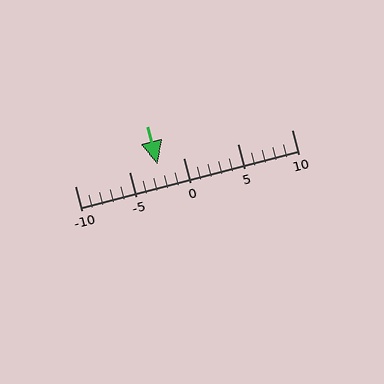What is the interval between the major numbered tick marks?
The major tick marks are spaced 5 units apart.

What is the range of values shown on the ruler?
The ruler shows values from -10 to 10.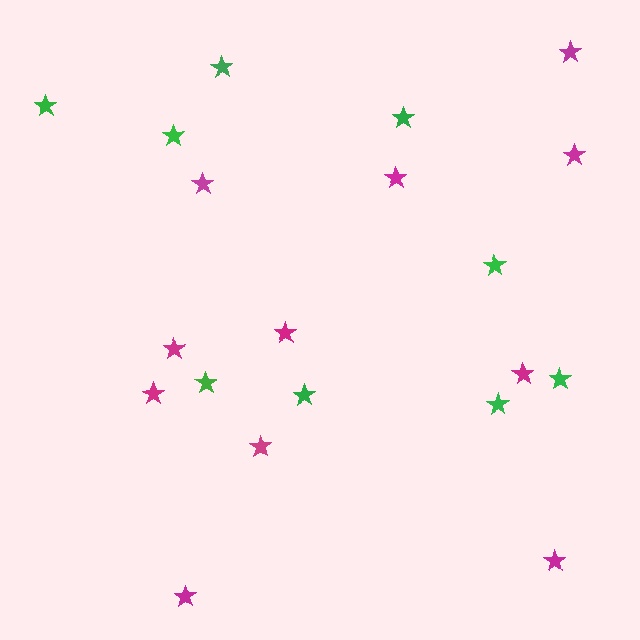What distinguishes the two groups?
There are 2 groups: one group of green stars (9) and one group of magenta stars (11).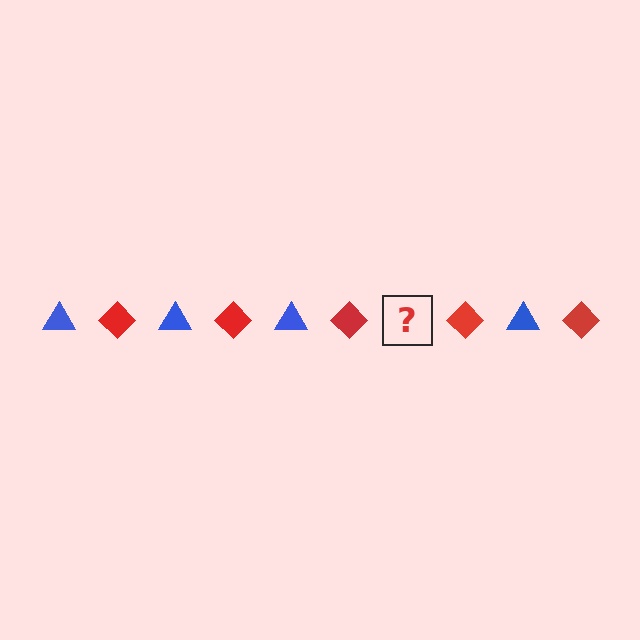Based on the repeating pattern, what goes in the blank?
The blank should be a blue triangle.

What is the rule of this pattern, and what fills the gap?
The rule is that the pattern alternates between blue triangle and red diamond. The gap should be filled with a blue triangle.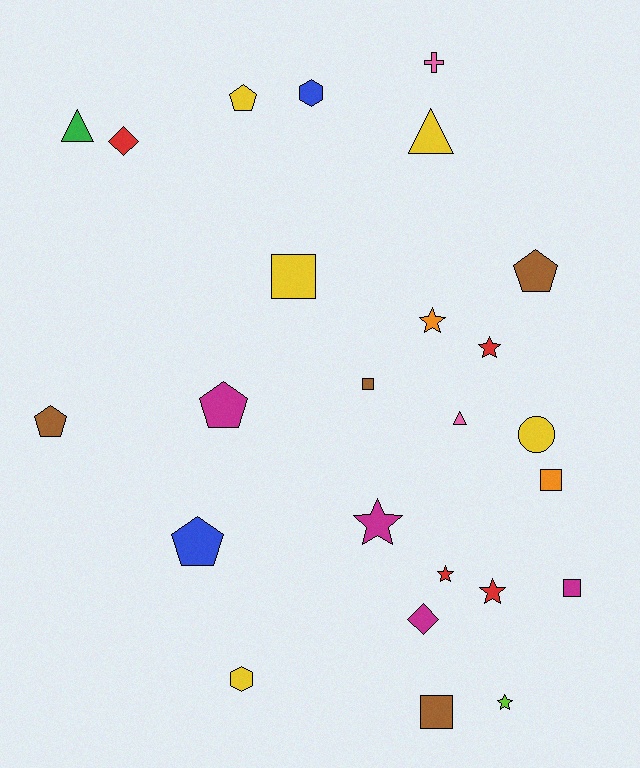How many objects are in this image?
There are 25 objects.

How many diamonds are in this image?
There are 2 diamonds.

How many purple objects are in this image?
There are no purple objects.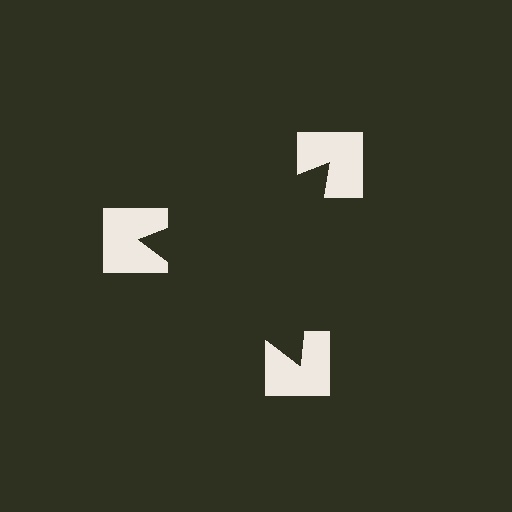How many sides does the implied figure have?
3 sides.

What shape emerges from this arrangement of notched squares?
An illusory triangle — its edges are inferred from the aligned wedge cuts in the notched squares, not physically drawn.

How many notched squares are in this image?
There are 3 — one at each vertex of the illusory triangle.